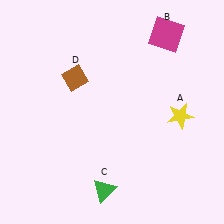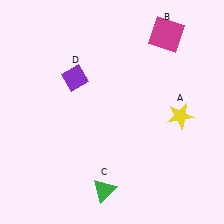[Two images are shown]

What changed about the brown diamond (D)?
In Image 1, D is brown. In Image 2, it changed to purple.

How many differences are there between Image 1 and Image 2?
There is 1 difference between the two images.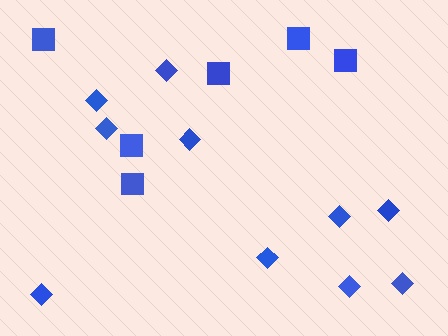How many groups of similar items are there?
There are 2 groups: one group of diamonds (10) and one group of squares (6).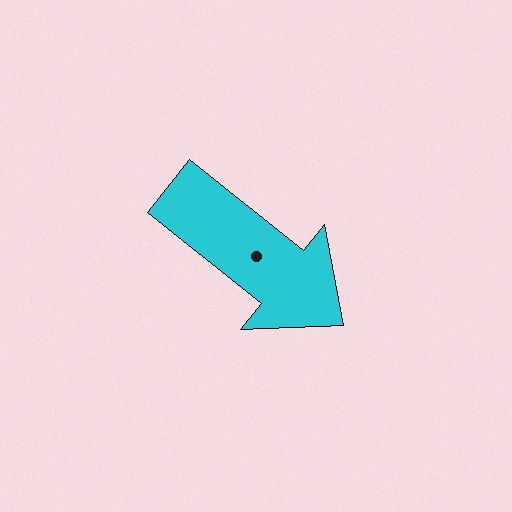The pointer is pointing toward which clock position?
Roughly 4 o'clock.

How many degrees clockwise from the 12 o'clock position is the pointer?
Approximately 129 degrees.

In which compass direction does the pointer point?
Southeast.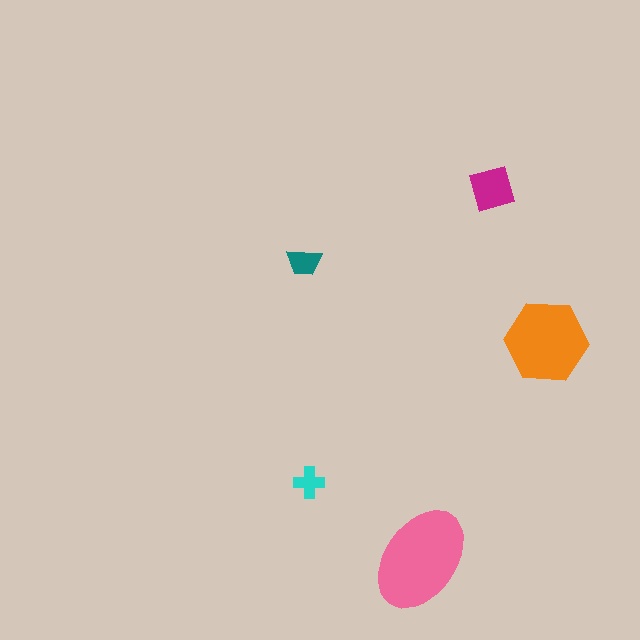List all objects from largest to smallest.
The pink ellipse, the orange hexagon, the magenta square, the teal trapezoid, the cyan cross.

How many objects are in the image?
There are 5 objects in the image.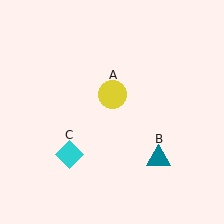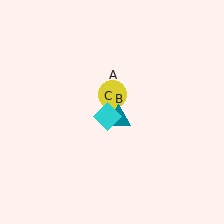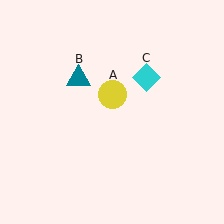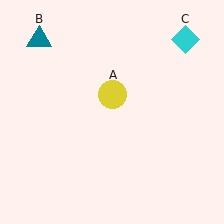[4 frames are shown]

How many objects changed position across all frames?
2 objects changed position: teal triangle (object B), cyan diamond (object C).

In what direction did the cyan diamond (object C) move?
The cyan diamond (object C) moved up and to the right.